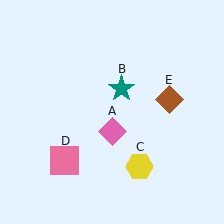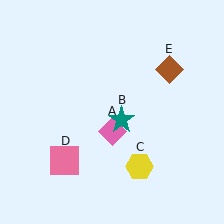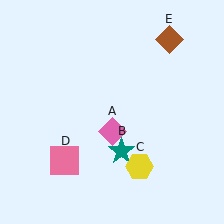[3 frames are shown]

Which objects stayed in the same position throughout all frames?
Pink diamond (object A) and yellow hexagon (object C) and pink square (object D) remained stationary.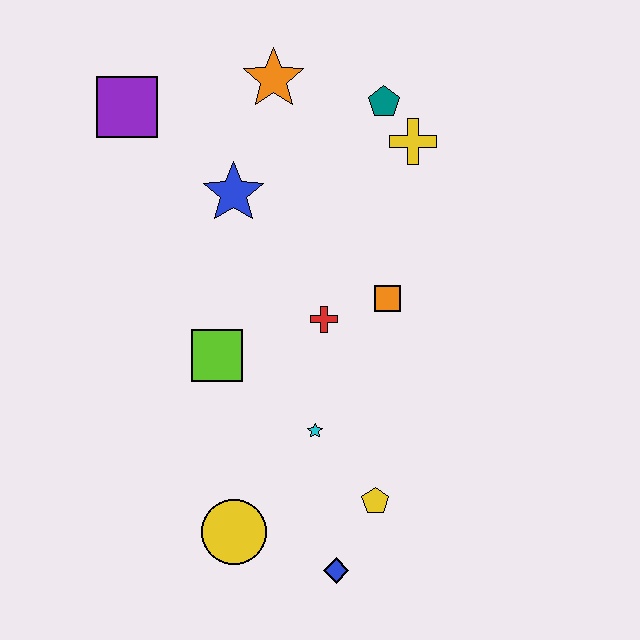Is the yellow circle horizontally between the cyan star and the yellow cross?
No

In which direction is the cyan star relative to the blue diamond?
The cyan star is above the blue diamond.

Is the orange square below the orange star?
Yes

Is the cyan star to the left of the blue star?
No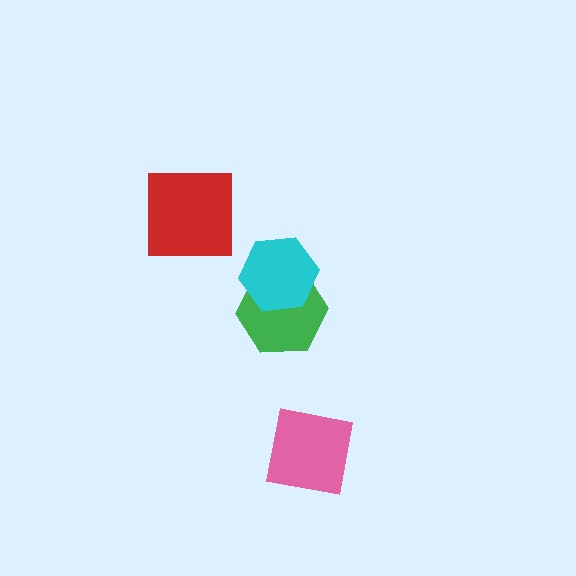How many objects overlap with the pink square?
0 objects overlap with the pink square.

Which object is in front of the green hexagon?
The cyan hexagon is in front of the green hexagon.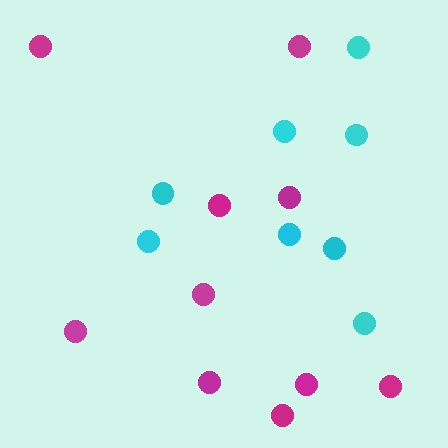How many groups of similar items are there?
There are 2 groups: one group of cyan circles (8) and one group of magenta circles (10).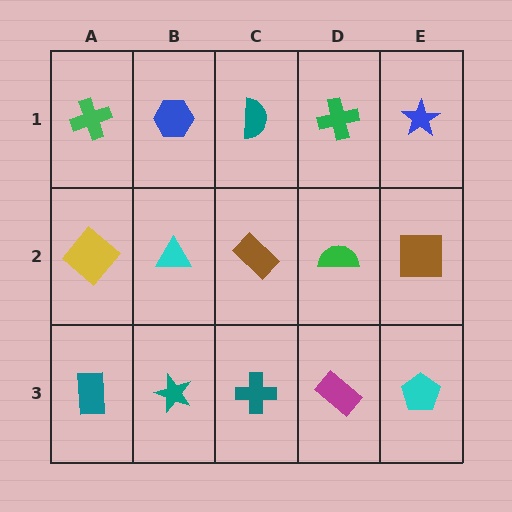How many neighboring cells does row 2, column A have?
3.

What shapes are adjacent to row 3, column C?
A brown rectangle (row 2, column C), a teal star (row 3, column B), a magenta rectangle (row 3, column D).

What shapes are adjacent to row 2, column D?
A green cross (row 1, column D), a magenta rectangle (row 3, column D), a brown rectangle (row 2, column C), a brown square (row 2, column E).